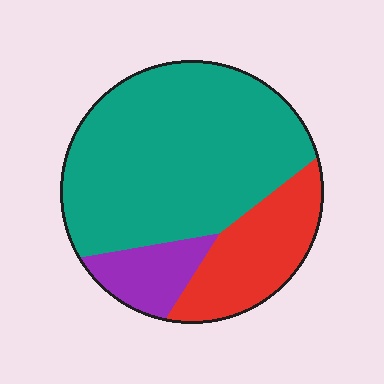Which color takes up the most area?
Teal, at roughly 65%.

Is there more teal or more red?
Teal.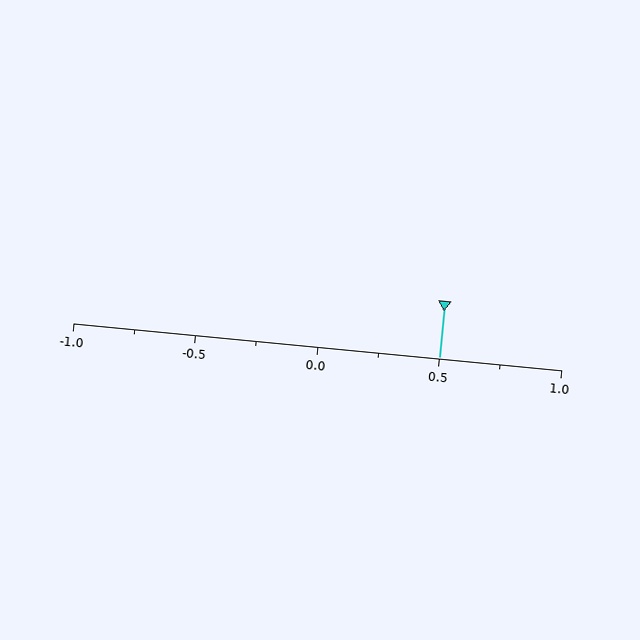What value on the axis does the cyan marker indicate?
The marker indicates approximately 0.5.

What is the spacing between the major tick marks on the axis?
The major ticks are spaced 0.5 apart.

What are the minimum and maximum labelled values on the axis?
The axis runs from -1.0 to 1.0.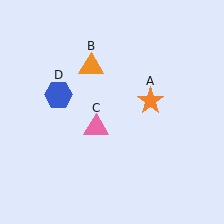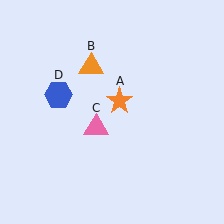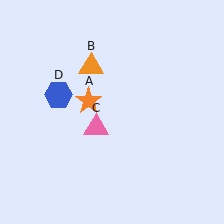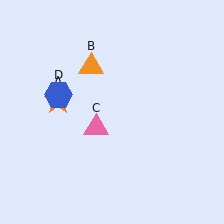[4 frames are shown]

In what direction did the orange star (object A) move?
The orange star (object A) moved left.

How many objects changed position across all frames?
1 object changed position: orange star (object A).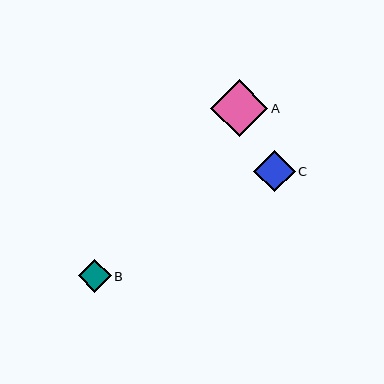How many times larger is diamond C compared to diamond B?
Diamond C is approximately 1.3 times the size of diamond B.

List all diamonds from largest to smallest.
From largest to smallest: A, C, B.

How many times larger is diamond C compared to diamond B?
Diamond C is approximately 1.3 times the size of diamond B.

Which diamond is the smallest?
Diamond B is the smallest with a size of approximately 33 pixels.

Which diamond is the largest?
Diamond A is the largest with a size of approximately 57 pixels.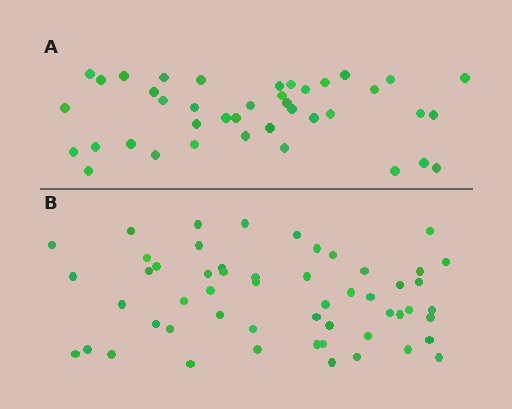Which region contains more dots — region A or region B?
Region B (the bottom region) has more dots.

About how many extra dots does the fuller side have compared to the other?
Region B has approximately 15 more dots than region A.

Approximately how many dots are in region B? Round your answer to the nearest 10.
About 50 dots. (The exact count is 54, which rounds to 50.)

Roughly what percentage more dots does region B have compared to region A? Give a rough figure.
About 35% more.